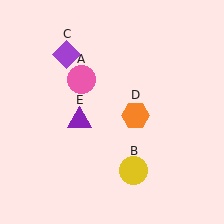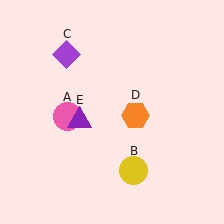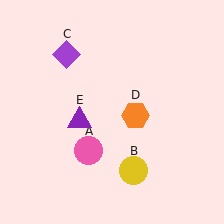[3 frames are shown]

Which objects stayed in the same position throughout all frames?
Yellow circle (object B) and purple diamond (object C) and orange hexagon (object D) and purple triangle (object E) remained stationary.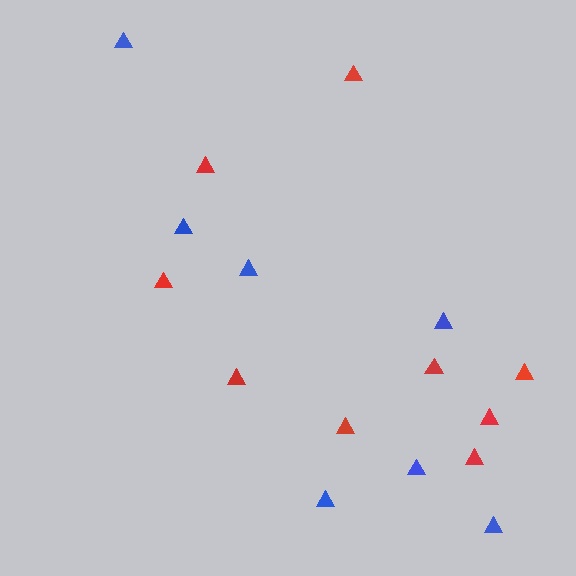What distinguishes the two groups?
There are 2 groups: one group of red triangles (9) and one group of blue triangles (7).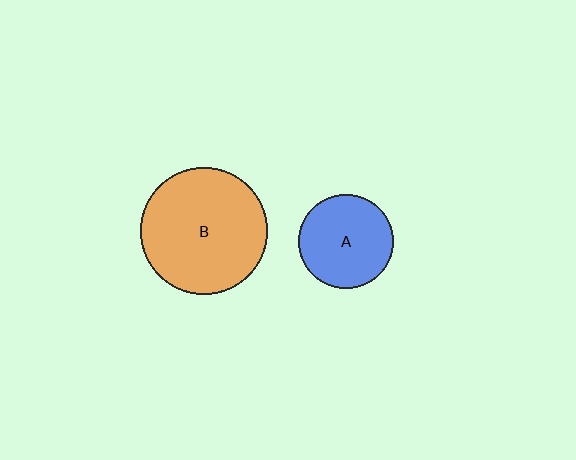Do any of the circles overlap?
No, none of the circles overlap.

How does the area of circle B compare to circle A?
Approximately 1.8 times.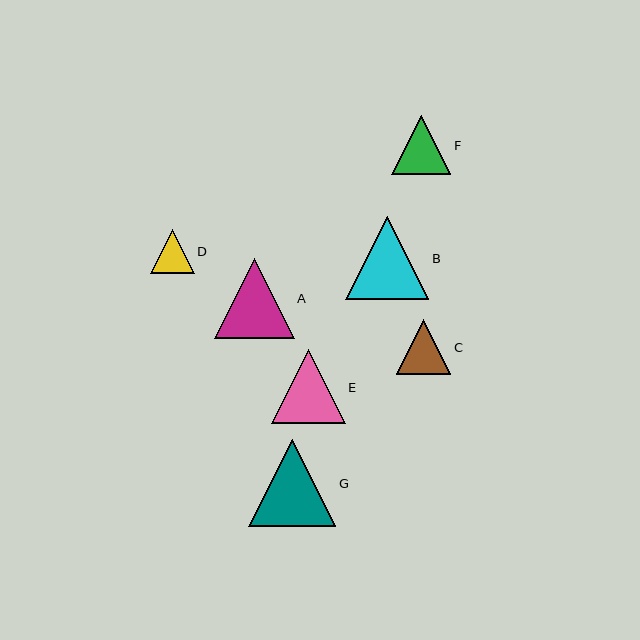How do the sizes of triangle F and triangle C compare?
Triangle F and triangle C are approximately the same size.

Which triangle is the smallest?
Triangle D is the smallest with a size of approximately 44 pixels.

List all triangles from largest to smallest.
From largest to smallest: G, B, A, E, F, C, D.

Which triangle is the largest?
Triangle G is the largest with a size of approximately 87 pixels.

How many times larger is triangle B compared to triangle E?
Triangle B is approximately 1.1 times the size of triangle E.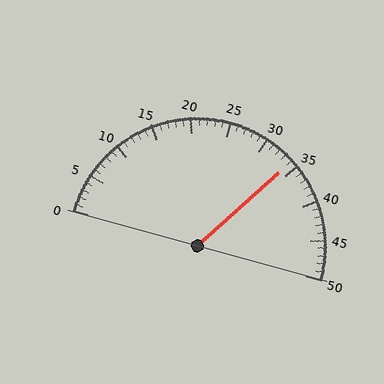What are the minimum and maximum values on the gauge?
The gauge ranges from 0 to 50.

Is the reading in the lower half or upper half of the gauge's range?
The reading is in the upper half of the range (0 to 50).